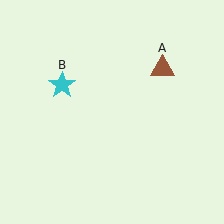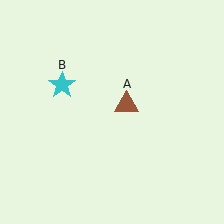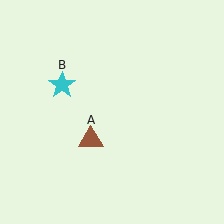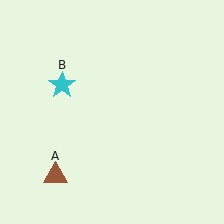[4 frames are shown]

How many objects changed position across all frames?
1 object changed position: brown triangle (object A).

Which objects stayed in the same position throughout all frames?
Cyan star (object B) remained stationary.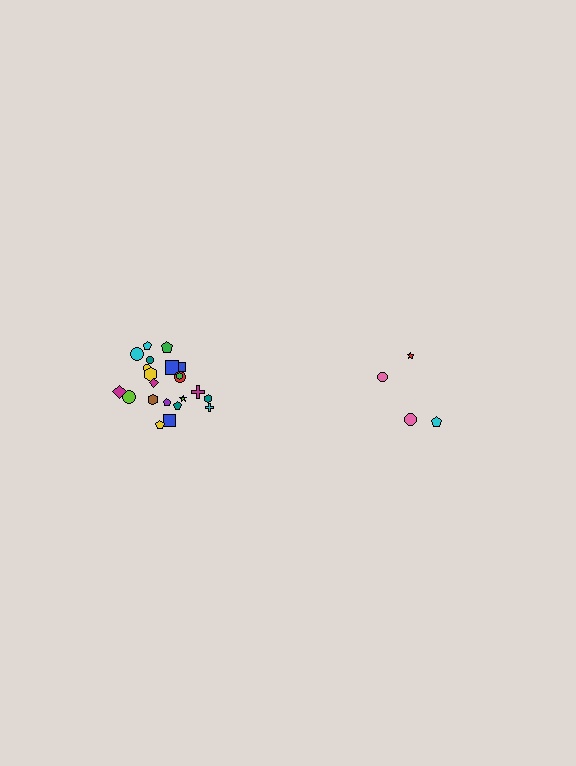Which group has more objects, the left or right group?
The left group.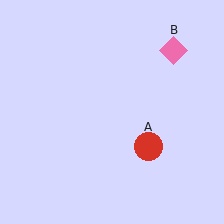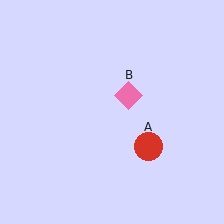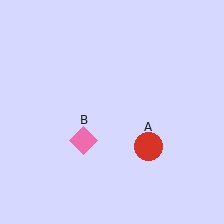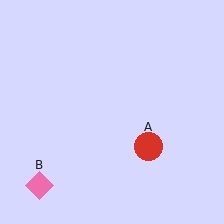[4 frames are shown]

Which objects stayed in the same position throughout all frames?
Red circle (object A) remained stationary.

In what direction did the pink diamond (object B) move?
The pink diamond (object B) moved down and to the left.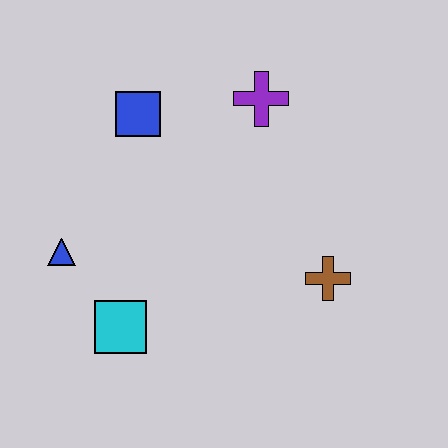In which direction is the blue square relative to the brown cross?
The blue square is to the left of the brown cross.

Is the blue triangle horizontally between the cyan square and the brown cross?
No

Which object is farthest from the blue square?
The brown cross is farthest from the blue square.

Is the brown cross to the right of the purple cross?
Yes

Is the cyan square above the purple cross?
No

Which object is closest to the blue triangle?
The cyan square is closest to the blue triangle.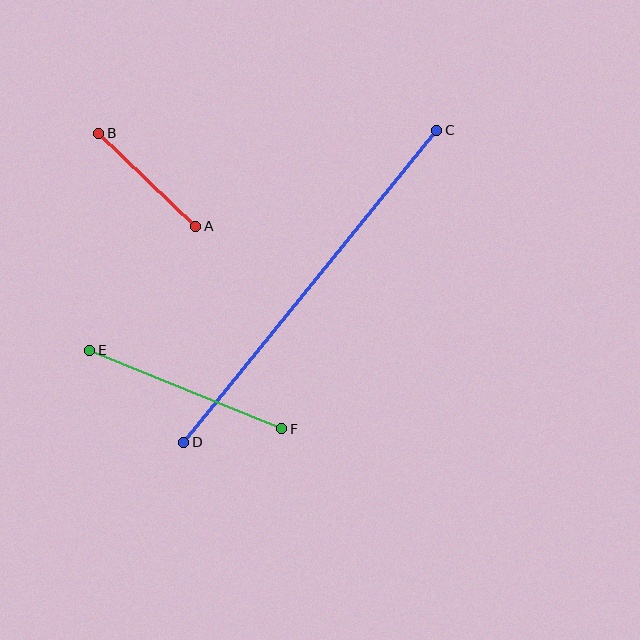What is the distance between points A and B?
The distance is approximately 134 pixels.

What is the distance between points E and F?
The distance is approximately 207 pixels.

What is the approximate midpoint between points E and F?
The midpoint is at approximately (186, 389) pixels.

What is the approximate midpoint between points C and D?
The midpoint is at approximately (310, 286) pixels.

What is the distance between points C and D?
The distance is approximately 402 pixels.